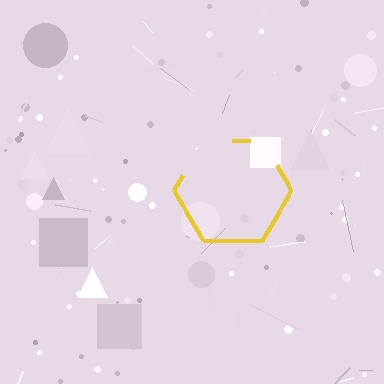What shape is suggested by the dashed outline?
The dashed outline suggests a hexagon.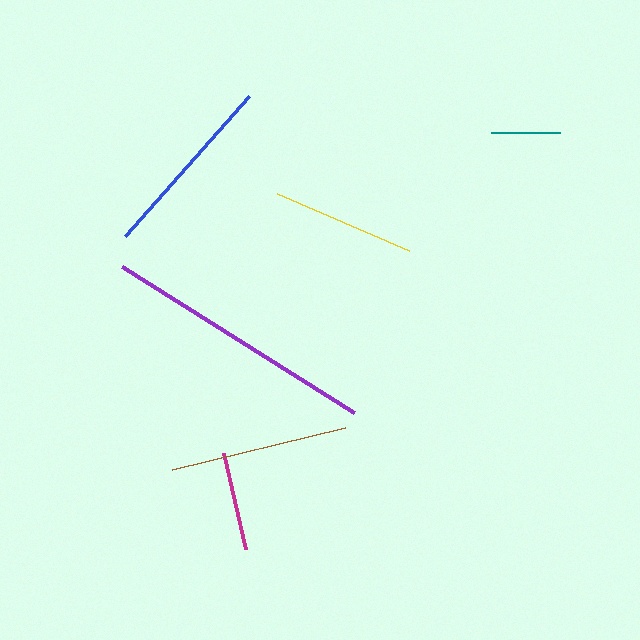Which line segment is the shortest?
The teal line is the shortest at approximately 69 pixels.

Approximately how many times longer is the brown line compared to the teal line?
The brown line is approximately 2.6 times the length of the teal line.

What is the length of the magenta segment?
The magenta segment is approximately 98 pixels long.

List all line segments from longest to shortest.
From longest to shortest: purple, blue, brown, yellow, magenta, teal.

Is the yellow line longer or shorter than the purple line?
The purple line is longer than the yellow line.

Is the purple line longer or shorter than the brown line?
The purple line is longer than the brown line.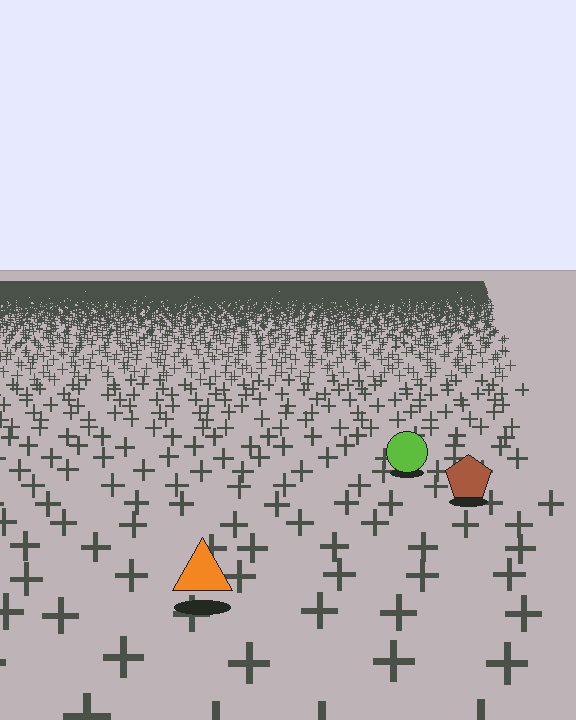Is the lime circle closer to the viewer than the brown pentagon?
No. The brown pentagon is closer — you can tell from the texture gradient: the ground texture is coarser near it.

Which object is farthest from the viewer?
The lime circle is farthest from the viewer. It appears smaller and the ground texture around it is denser.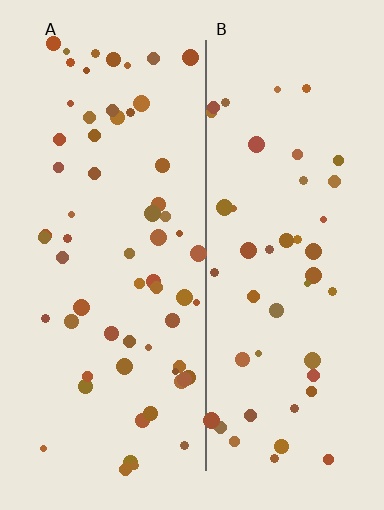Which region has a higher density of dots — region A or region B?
A (the left).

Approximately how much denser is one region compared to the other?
Approximately 1.3× — region A over region B.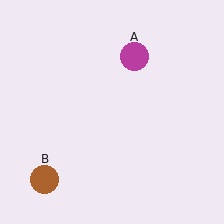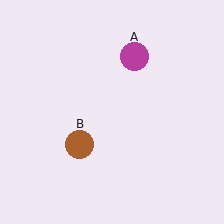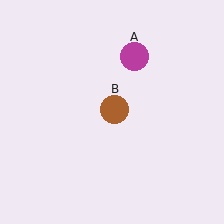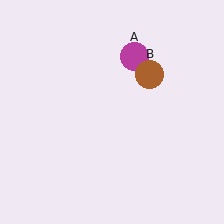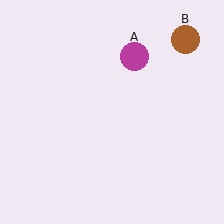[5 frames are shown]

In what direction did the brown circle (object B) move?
The brown circle (object B) moved up and to the right.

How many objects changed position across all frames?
1 object changed position: brown circle (object B).